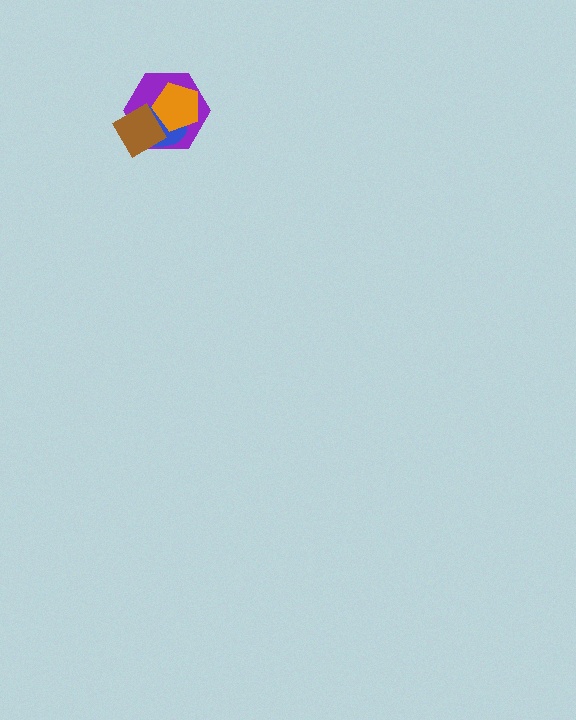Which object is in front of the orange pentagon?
The brown diamond is in front of the orange pentagon.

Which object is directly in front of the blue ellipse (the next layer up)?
The orange pentagon is directly in front of the blue ellipse.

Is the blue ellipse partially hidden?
Yes, it is partially covered by another shape.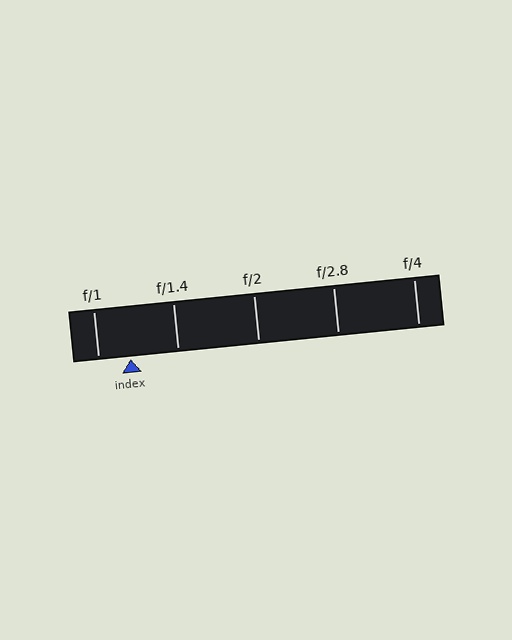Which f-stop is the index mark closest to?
The index mark is closest to f/1.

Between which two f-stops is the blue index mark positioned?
The index mark is between f/1 and f/1.4.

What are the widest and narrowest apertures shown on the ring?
The widest aperture shown is f/1 and the narrowest is f/4.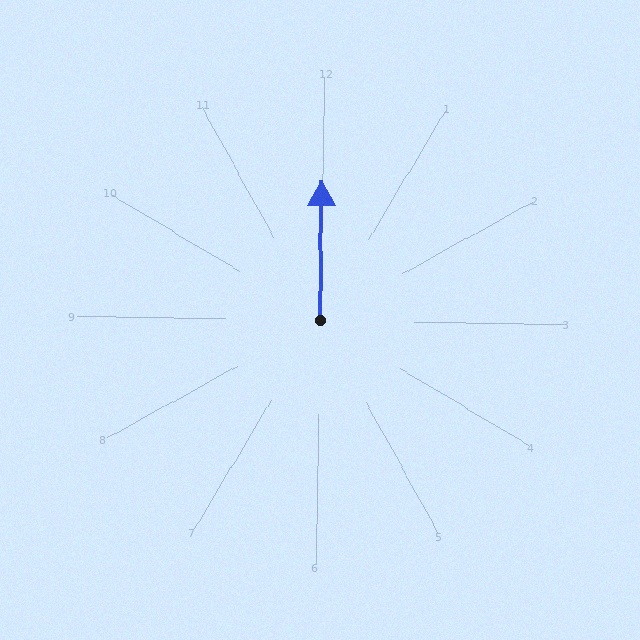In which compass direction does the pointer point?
North.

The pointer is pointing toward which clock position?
Roughly 12 o'clock.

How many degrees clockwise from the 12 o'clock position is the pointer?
Approximately 360 degrees.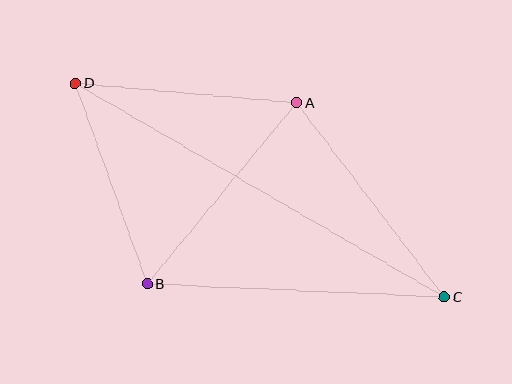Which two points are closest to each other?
Points B and D are closest to each other.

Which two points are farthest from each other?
Points C and D are farthest from each other.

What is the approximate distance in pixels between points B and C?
The distance between B and C is approximately 298 pixels.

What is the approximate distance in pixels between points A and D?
The distance between A and D is approximately 222 pixels.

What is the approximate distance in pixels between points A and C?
The distance between A and C is approximately 244 pixels.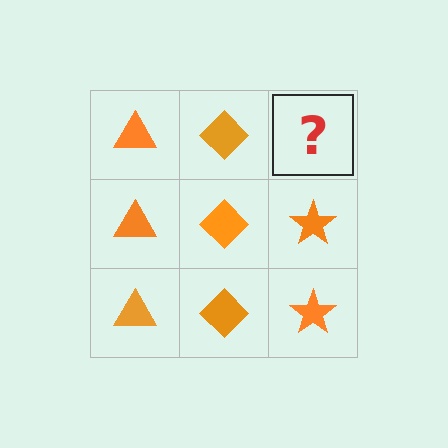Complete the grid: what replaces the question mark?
The question mark should be replaced with an orange star.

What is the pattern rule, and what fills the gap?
The rule is that each column has a consistent shape. The gap should be filled with an orange star.